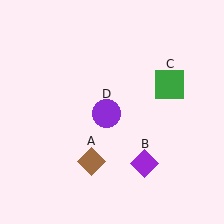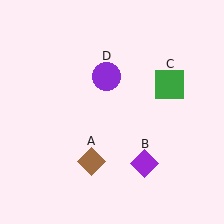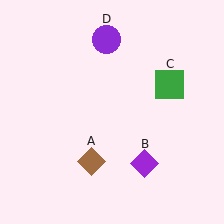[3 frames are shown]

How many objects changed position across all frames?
1 object changed position: purple circle (object D).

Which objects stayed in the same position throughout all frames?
Brown diamond (object A) and purple diamond (object B) and green square (object C) remained stationary.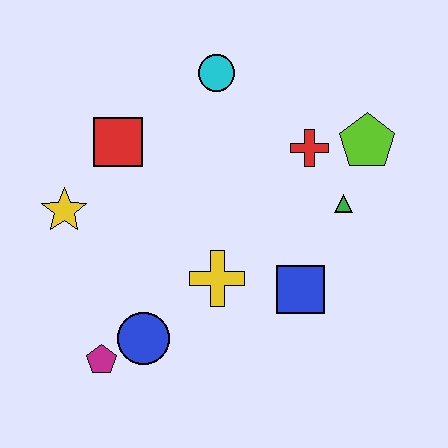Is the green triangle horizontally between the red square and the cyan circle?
No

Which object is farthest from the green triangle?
The magenta pentagon is farthest from the green triangle.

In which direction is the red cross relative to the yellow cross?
The red cross is above the yellow cross.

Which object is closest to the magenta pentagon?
The blue circle is closest to the magenta pentagon.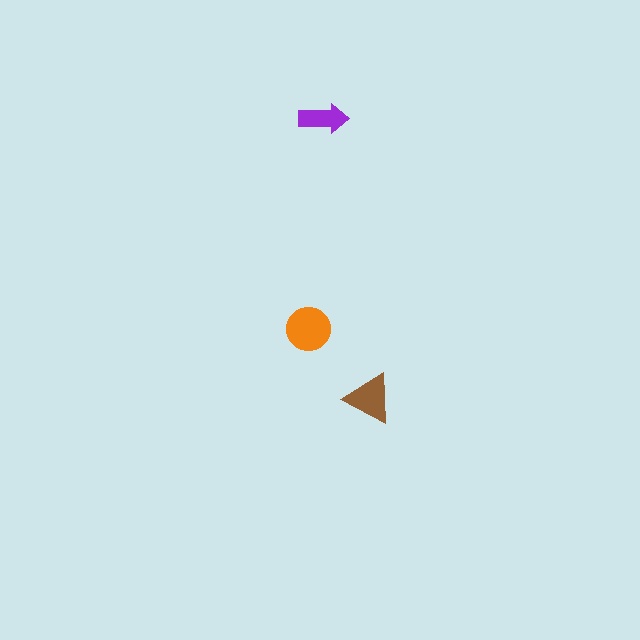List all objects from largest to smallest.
The orange circle, the brown triangle, the purple arrow.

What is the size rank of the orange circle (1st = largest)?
1st.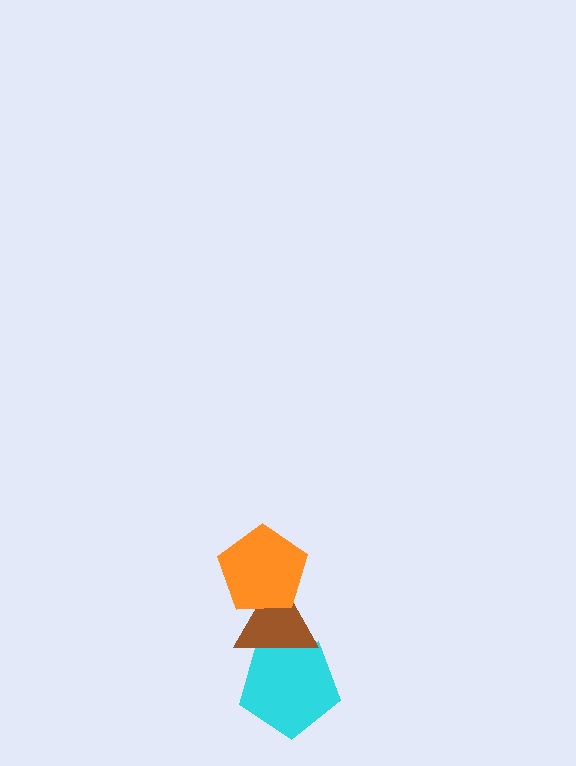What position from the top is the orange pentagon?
The orange pentagon is 1st from the top.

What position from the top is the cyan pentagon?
The cyan pentagon is 3rd from the top.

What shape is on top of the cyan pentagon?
The brown triangle is on top of the cyan pentagon.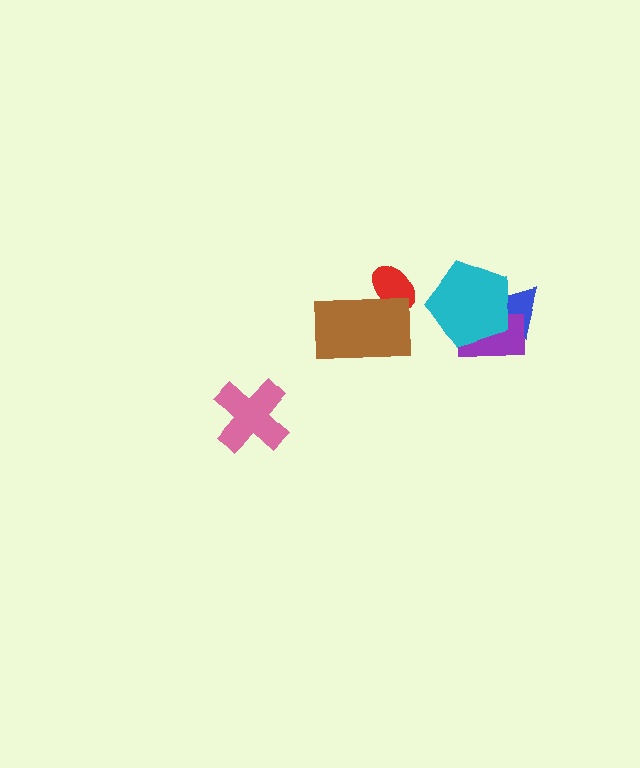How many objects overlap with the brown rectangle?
1 object overlaps with the brown rectangle.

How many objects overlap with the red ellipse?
1 object overlaps with the red ellipse.